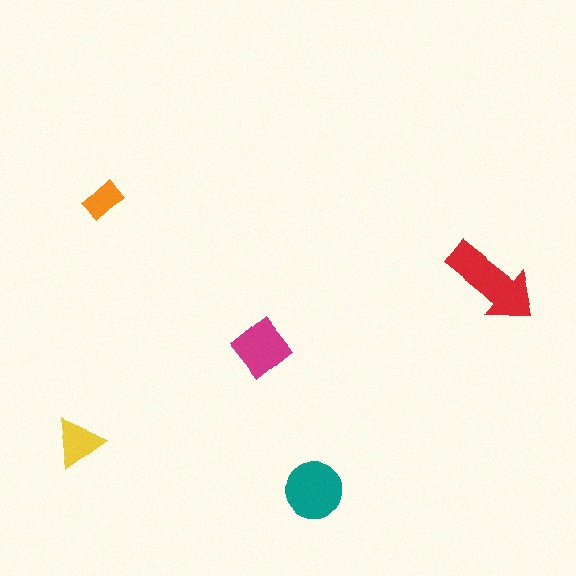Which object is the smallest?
The orange rectangle.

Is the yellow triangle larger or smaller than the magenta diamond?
Smaller.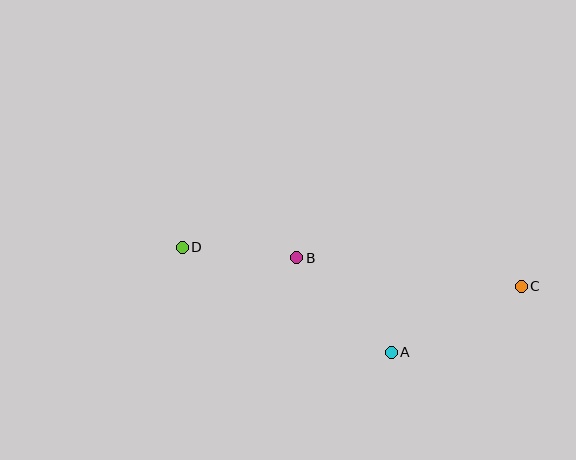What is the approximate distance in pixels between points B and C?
The distance between B and C is approximately 226 pixels.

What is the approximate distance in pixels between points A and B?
The distance between A and B is approximately 134 pixels.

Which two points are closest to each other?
Points B and D are closest to each other.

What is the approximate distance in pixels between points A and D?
The distance between A and D is approximately 234 pixels.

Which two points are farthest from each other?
Points C and D are farthest from each other.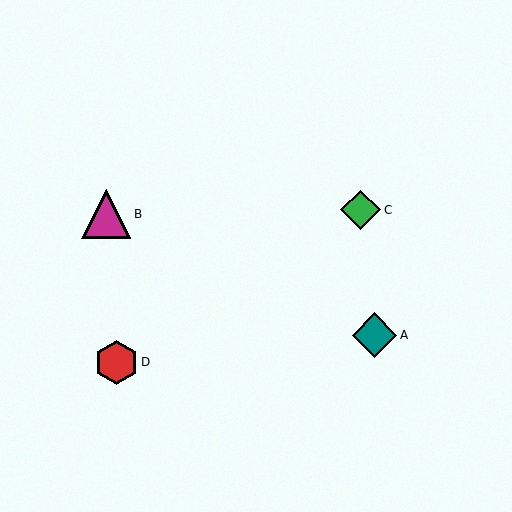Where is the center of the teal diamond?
The center of the teal diamond is at (374, 335).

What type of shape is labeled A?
Shape A is a teal diamond.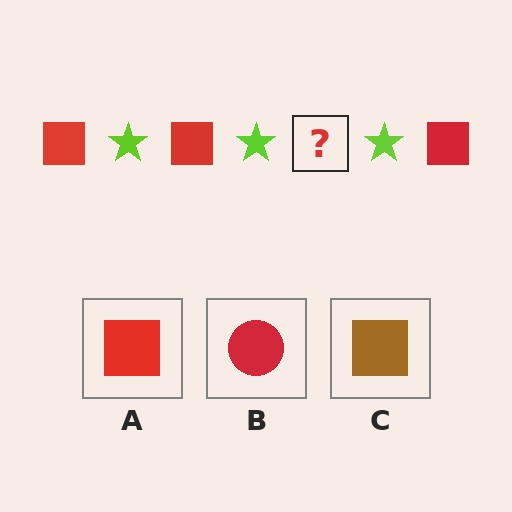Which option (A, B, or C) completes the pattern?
A.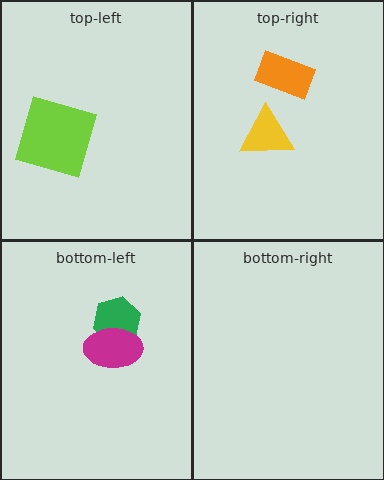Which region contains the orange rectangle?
The top-right region.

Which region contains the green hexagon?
The bottom-left region.